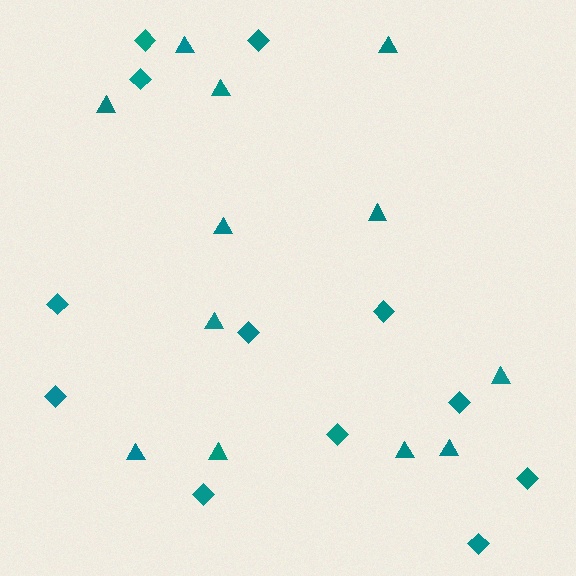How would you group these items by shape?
There are 2 groups: one group of triangles (12) and one group of diamonds (12).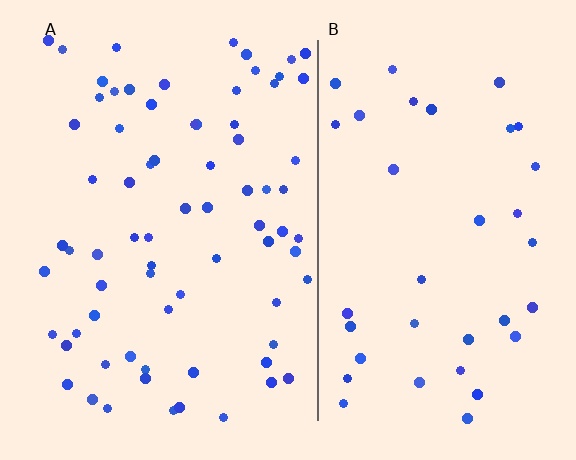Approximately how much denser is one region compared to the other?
Approximately 2.0× — region A over region B.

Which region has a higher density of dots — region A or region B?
A (the left).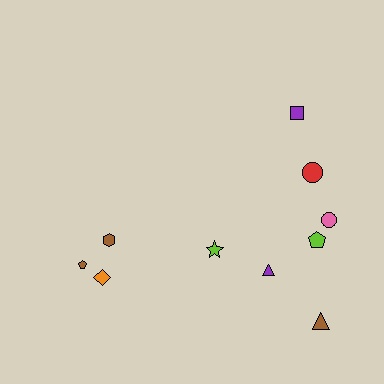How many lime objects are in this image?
There are 2 lime objects.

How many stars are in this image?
There is 1 star.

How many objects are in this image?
There are 10 objects.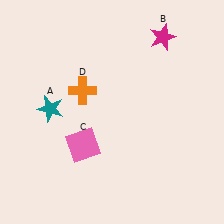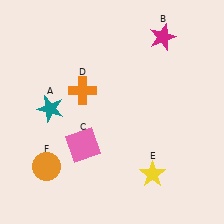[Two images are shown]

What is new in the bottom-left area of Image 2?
An orange circle (F) was added in the bottom-left area of Image 2.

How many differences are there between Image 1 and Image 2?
There are 2 differences between the two images.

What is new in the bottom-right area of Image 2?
A yellow star (E) was added in the bottom-right area of Image 2.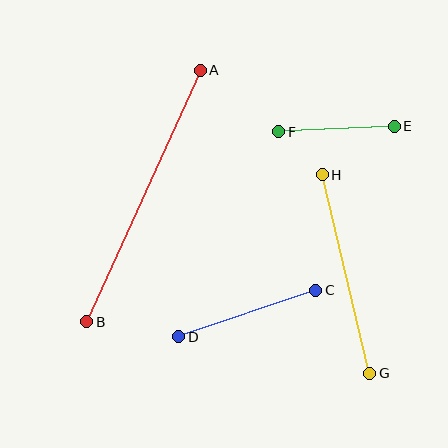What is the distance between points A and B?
The distance is approximately 276 pixels.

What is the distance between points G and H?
The distance is approximately 204 pixels.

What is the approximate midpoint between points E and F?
The midpoint is at approximately (337, 129) pixels.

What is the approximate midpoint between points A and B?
The midpoint is at approximately (143, 196) pixels.